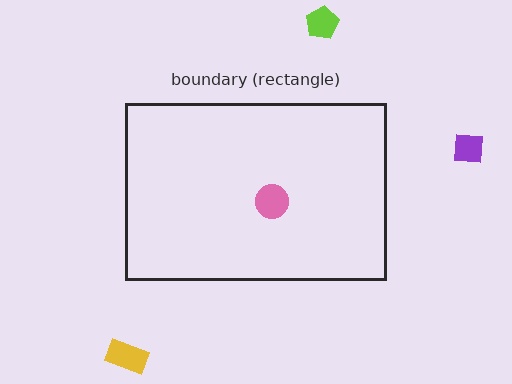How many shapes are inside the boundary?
1 inside, 3 outside.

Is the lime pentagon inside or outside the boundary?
Outside.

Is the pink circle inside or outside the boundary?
Inside.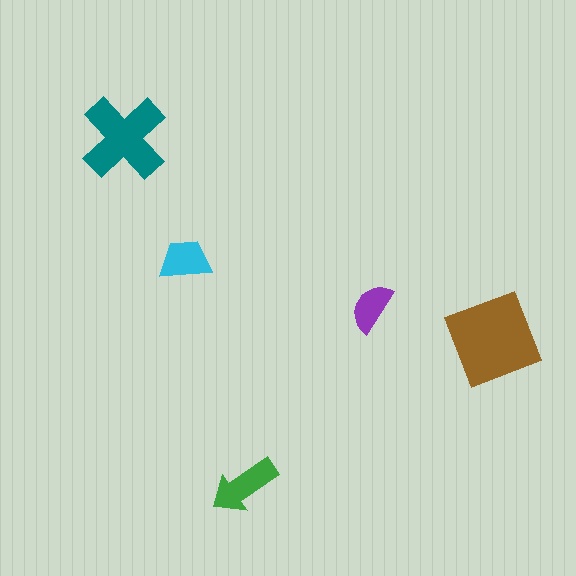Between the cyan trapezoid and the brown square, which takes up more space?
The brown square.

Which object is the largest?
The brown square.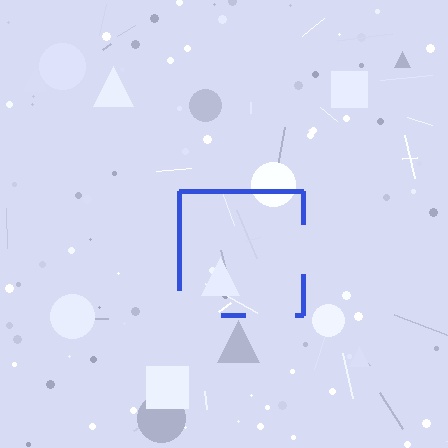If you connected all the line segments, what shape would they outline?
They would outline a square.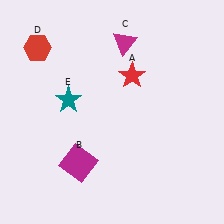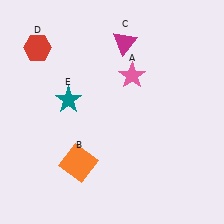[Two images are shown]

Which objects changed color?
A changed from red to pink. B changed from magenta to orange.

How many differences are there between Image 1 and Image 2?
There are 2 differences between the two images.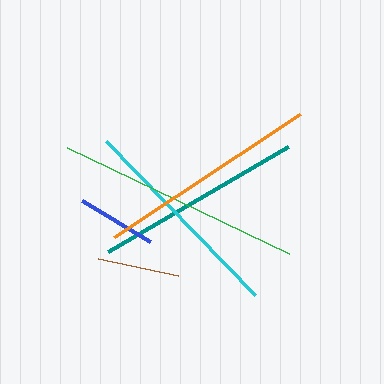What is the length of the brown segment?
The brown segment is approximately 82 pixels long.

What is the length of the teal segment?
The teal segment is approximately 209 pixels long.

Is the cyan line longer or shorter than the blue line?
The cyan line is longer than the blue line.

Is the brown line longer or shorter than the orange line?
The orange line is longer than the brown line.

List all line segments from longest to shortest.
From longest to shortest: green, orange, cyan, teal, brown, blue.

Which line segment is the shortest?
The blue line is the shortest at approximately 79 pixels.